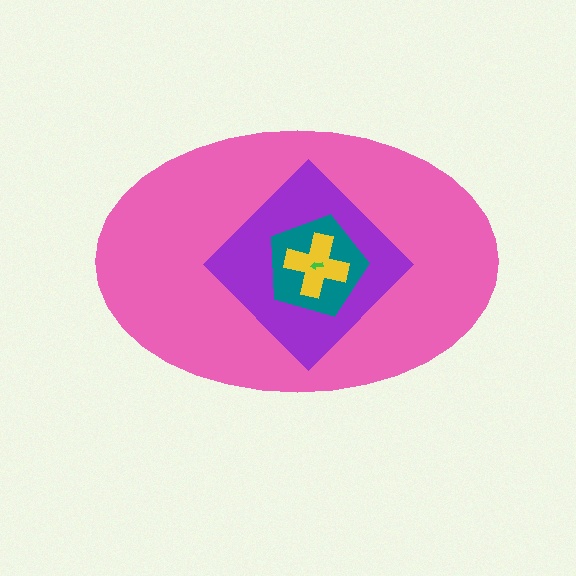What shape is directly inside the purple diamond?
The teal pentagon.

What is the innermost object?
The green arrow.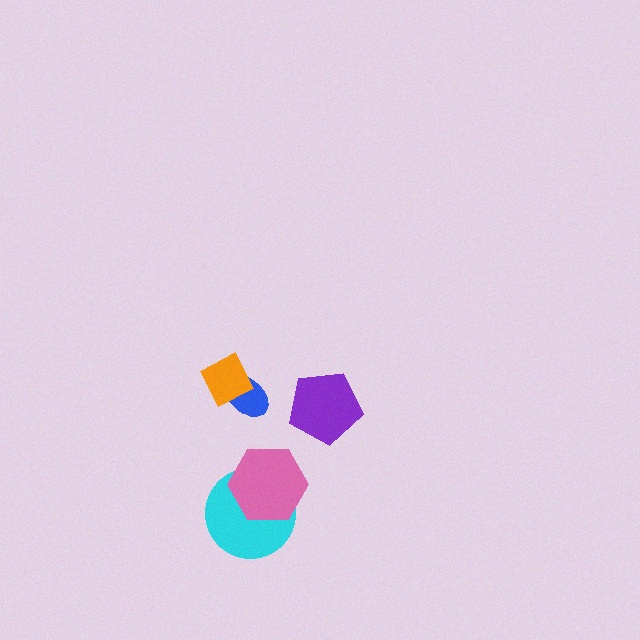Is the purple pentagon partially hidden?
No, no other shape covers it.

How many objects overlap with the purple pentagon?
0 objects overlap with the purple pentagon.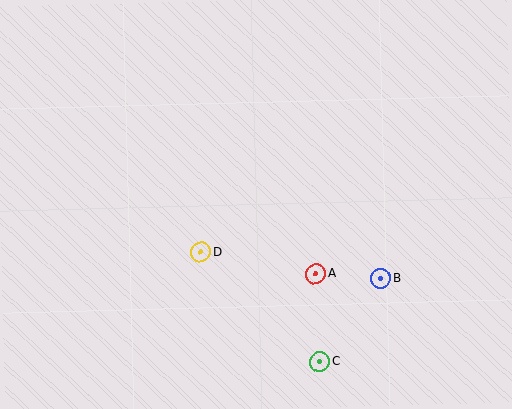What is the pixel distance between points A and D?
The distance between A and D is 117 pixels.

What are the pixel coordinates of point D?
Point D is at (201, 252).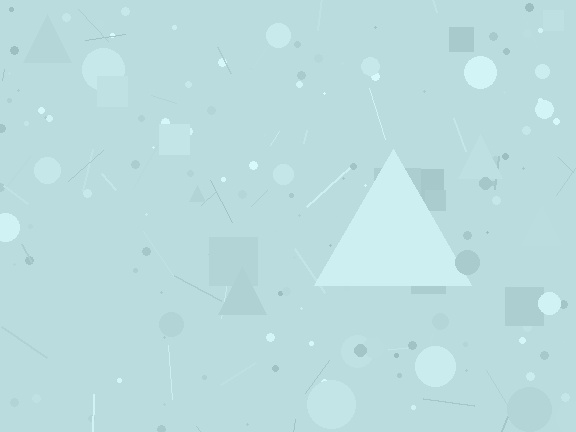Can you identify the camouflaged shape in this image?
The camouflaged shape is a triangle.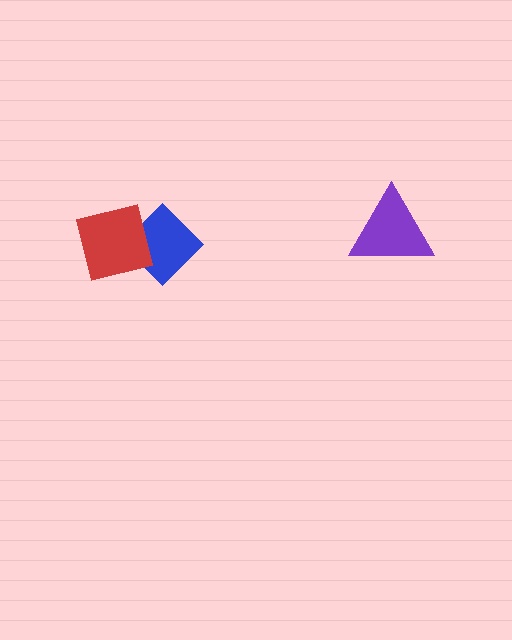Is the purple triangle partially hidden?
No, no other shape covers it.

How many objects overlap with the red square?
1 object overlaps with the red square.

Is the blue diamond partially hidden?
Yes, it is partially covered by another shape.